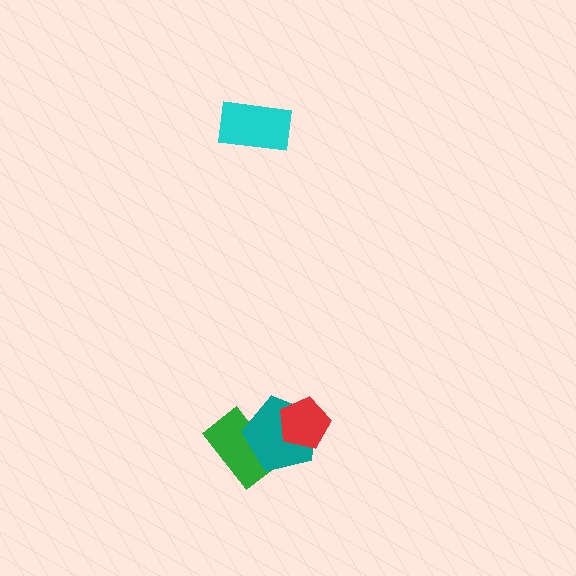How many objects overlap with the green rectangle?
1 object overlaps with the green rectangle.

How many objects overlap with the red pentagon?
1 object overlaps with the red pentagon.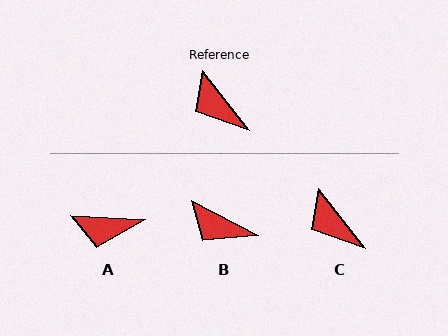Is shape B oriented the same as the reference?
No, it is off by about 25 degrees.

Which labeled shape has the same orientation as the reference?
C.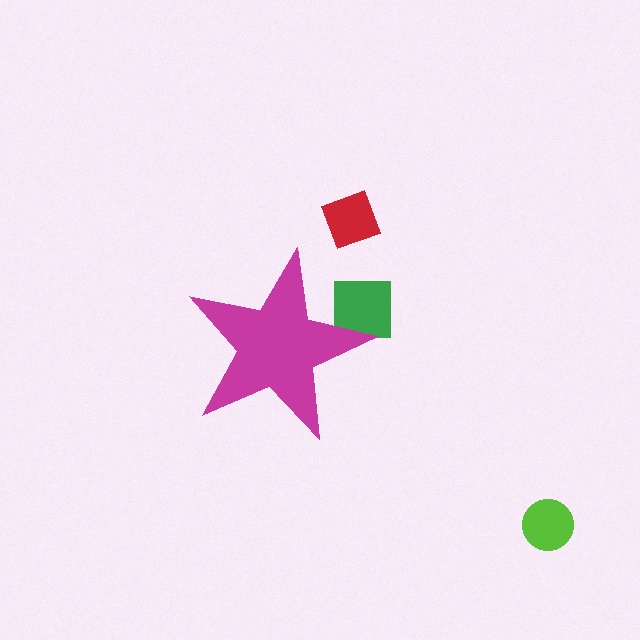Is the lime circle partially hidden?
No, the lime circle is fully visible.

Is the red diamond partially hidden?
No, the red diamond is fully visible.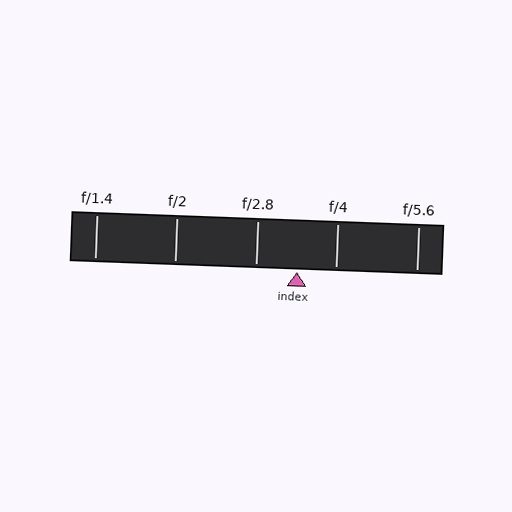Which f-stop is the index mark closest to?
The index mark is closest to f/4.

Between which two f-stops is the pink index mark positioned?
The index mark is between f/2.8 and f/4.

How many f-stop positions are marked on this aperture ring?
There are 5 f-stop positions marked.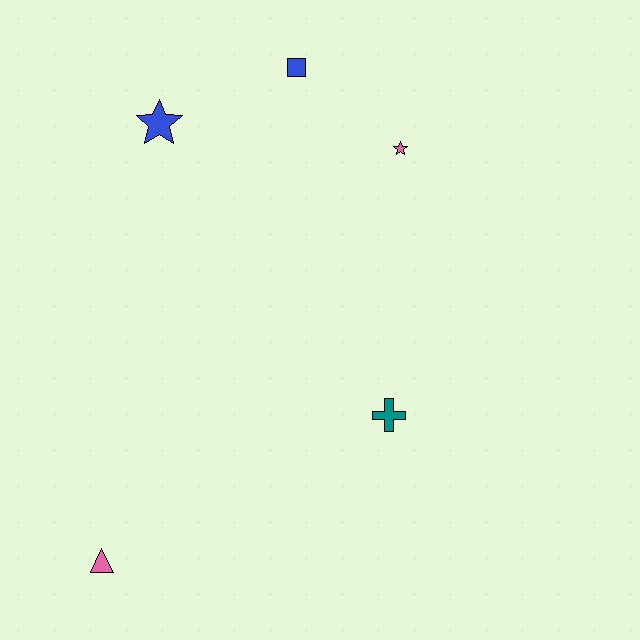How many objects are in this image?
There are 5 objects.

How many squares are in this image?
There is 1 square.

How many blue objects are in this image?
There are 2 blue objects.